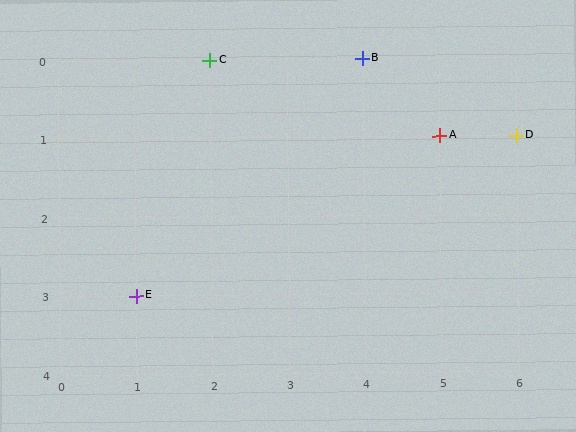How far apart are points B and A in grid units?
Points B and A are 1 column and 1 row apart (about 1.4 grid units diagonally).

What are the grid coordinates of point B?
Point B is at grid coordinates (4, 0).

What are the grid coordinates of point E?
Point E is at grid coordinates (1, 3).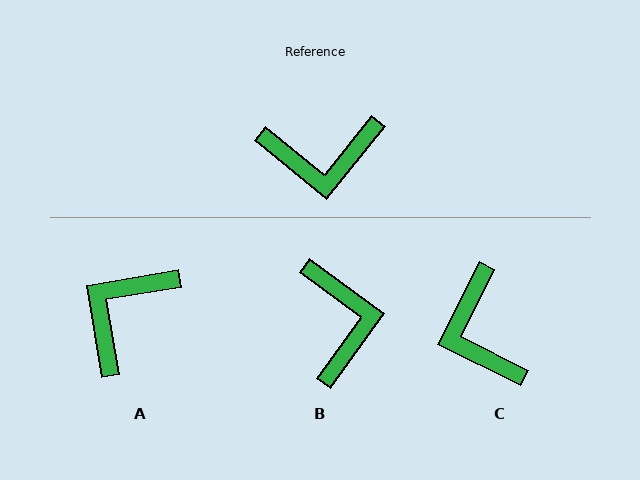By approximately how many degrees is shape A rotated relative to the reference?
Approximately 131 degrees clockwise.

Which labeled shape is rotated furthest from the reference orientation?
A, about 131 degrees away.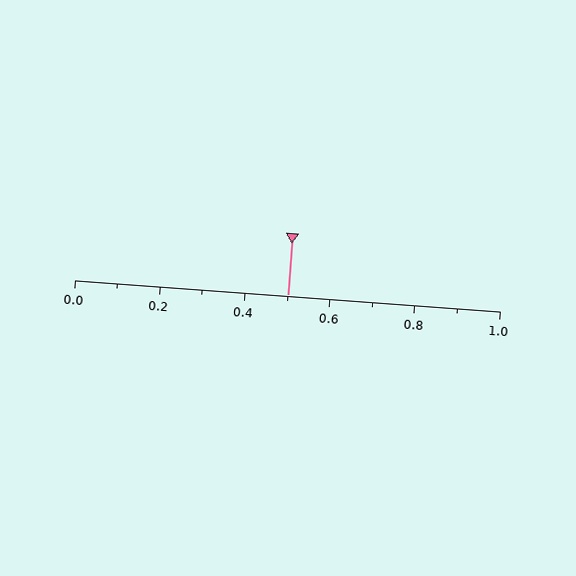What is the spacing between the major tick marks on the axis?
The major ticks are spaced 0.2 apart.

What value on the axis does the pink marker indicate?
The marker indicates approximately 0.5.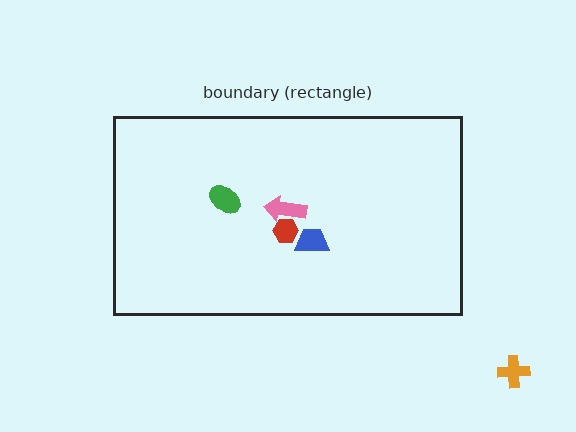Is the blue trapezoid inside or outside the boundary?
Inside.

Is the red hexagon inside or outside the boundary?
Inside.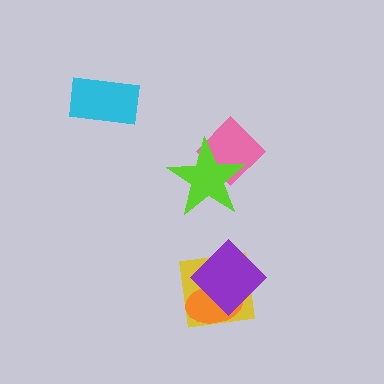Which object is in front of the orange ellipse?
The purple diamond is in front of the orange ellipse.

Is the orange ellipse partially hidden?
Yes, it is partially covered by another shape.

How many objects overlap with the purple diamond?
2 objects overlap with the purple diamond.